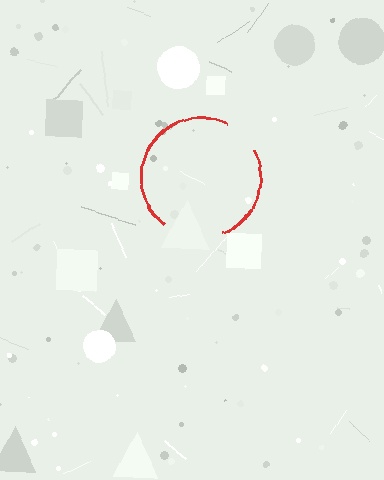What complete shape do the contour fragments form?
The contour fragments form a circle.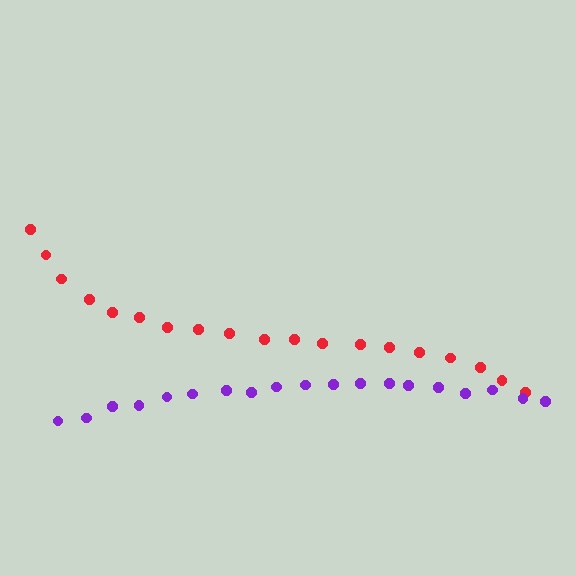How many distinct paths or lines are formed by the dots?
There are 2 distinct paths.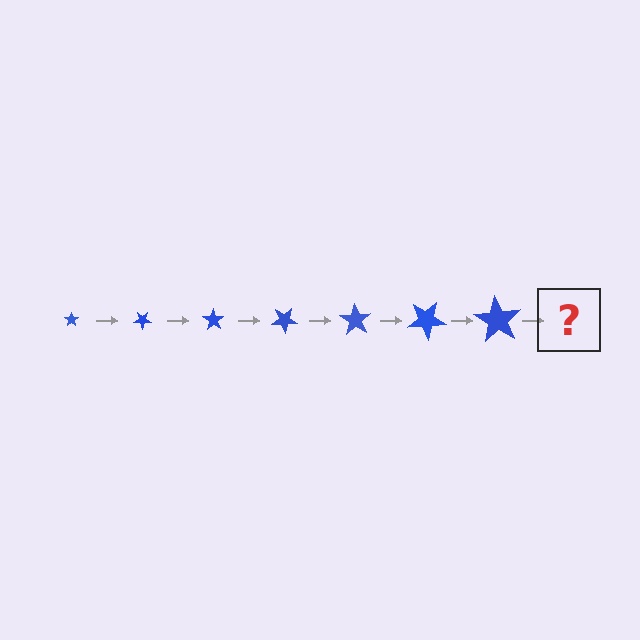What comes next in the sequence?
The next element should be a star, larger than the previous one and rotated 245 degrees from the start.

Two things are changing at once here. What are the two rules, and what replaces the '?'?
The two rules are that the star grows larger each step and it rotates 35 degrees each step. The '?' should be a star, larger than the previous one and rotated 245 degrees from the start.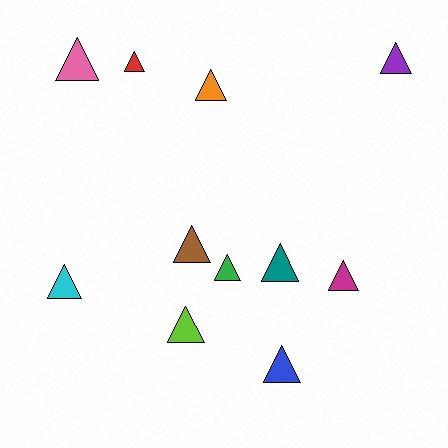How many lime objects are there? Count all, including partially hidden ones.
There is 1 lime object.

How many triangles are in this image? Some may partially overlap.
There are 11 triangles.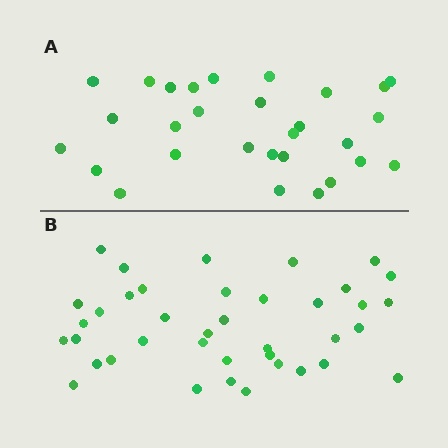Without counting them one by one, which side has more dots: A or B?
Region B (the bottom region) has more dots.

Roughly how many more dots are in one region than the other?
Region B has roughly 10 or so more dots than region A.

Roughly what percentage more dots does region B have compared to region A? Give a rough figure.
About 35% more.